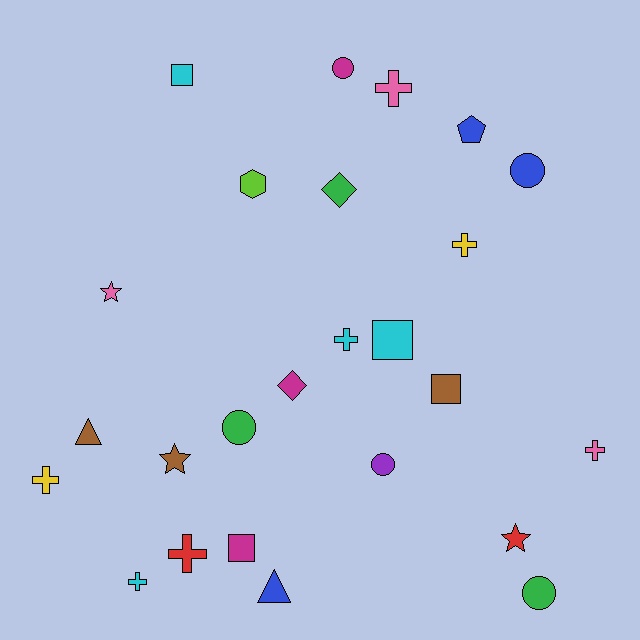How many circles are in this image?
There are 5 circles.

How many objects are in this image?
There are 25 objects.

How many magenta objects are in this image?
There are 3 magenta objects.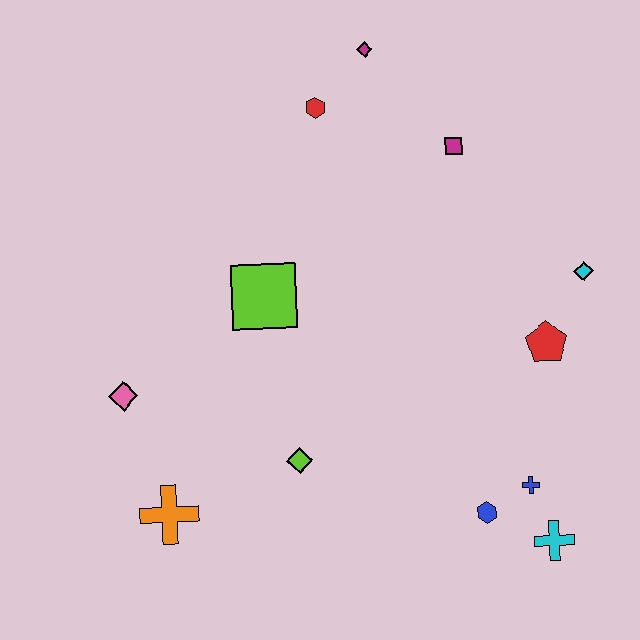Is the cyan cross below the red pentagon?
Yes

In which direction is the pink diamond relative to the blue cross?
The pink diamond is to the left of the blue cross.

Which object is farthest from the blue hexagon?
The magenta diamond is farthest from the blue hexagon.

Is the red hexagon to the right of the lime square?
Yes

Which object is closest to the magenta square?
The magenta diamond is closest to the magenta square.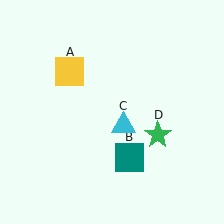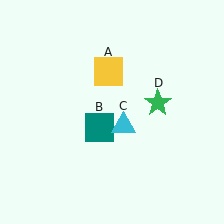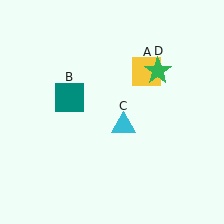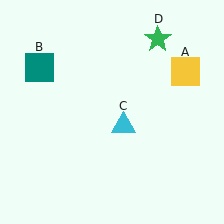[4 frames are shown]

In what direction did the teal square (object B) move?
The teal square (object B) moved up and to the left.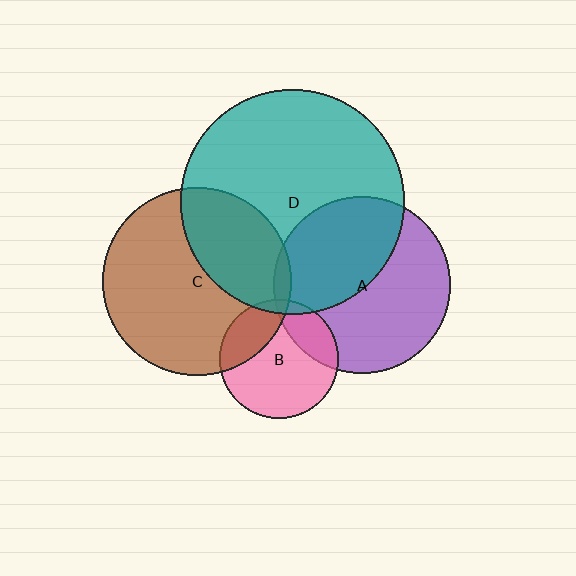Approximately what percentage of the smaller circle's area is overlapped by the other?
Approximately 25%.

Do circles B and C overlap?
Yes.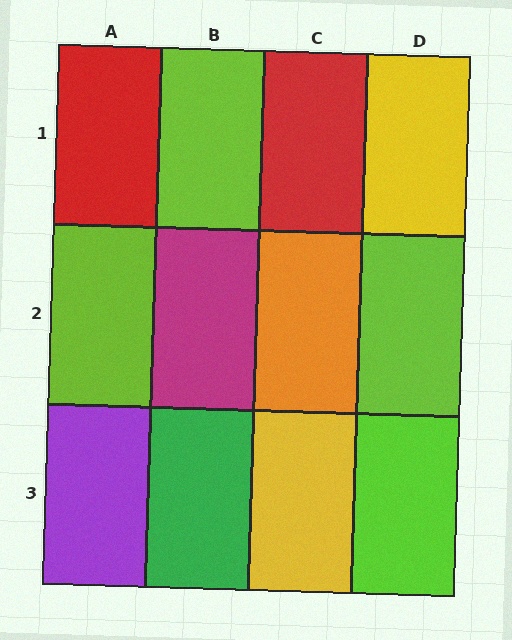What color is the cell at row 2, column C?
Orange.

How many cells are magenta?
1 cell is magenta.